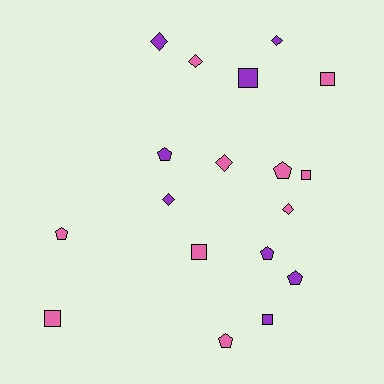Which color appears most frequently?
Pink, with 10 objects.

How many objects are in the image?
There are 18 objects.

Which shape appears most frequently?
Square, with 6 objects.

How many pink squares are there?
There are 4 pink squares.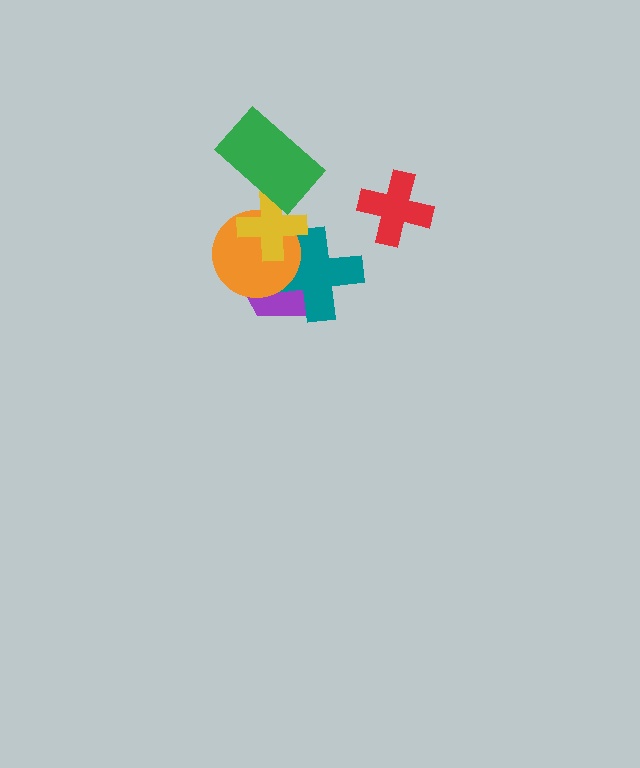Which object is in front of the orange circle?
The yellow cross is in front of the orange circle.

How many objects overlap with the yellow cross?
4 objects overlap with the yellow cross.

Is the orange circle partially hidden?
Yes, it is partially covered by another shape.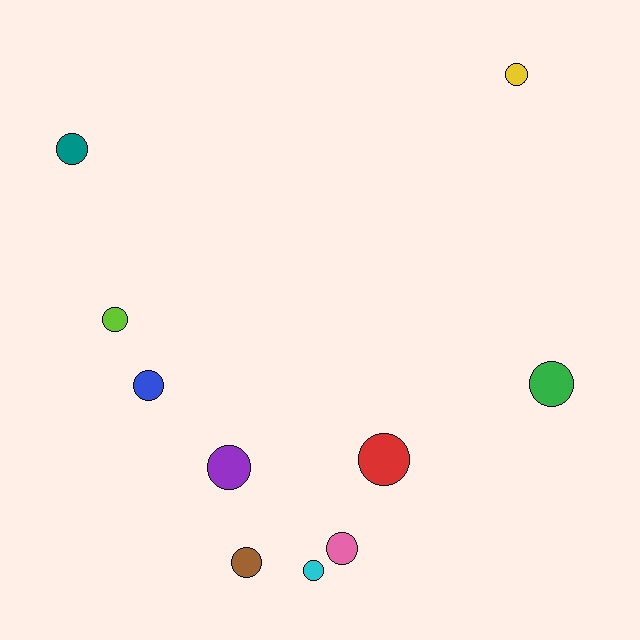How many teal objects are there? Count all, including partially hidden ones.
There is 1 teal object.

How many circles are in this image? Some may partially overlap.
There are 10 circles.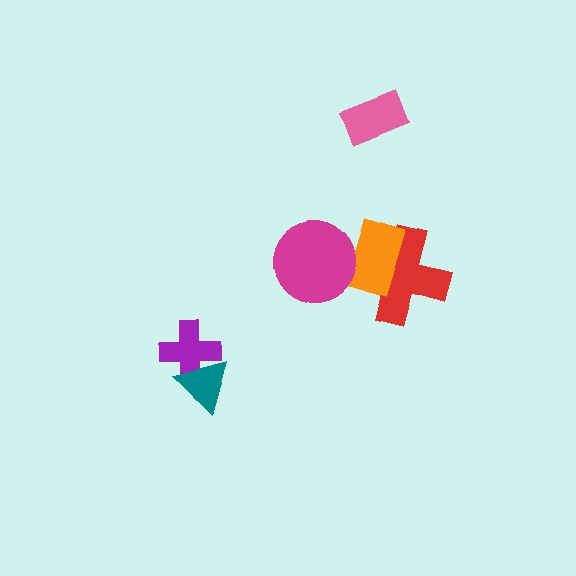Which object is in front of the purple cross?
The teal triangle is in front of the purple cross.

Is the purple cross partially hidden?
Yes, it is partially covered by another shape.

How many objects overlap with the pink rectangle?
0 objects overlap with the pink rectangle.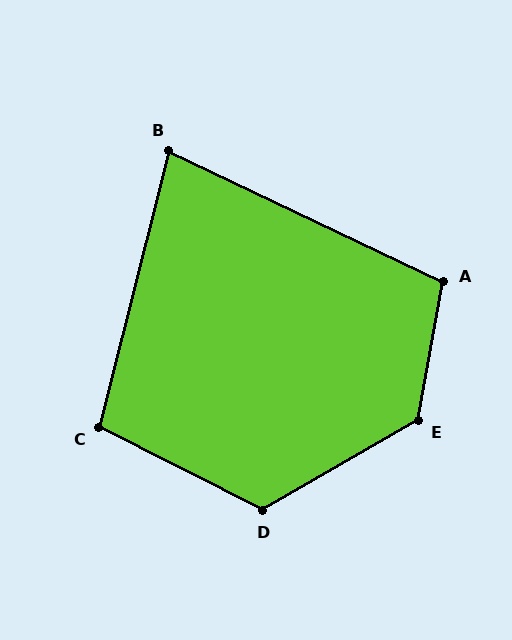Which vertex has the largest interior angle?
E, at approximately 130 degrees.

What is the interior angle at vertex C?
Approximately 103 degrees (obtuse).